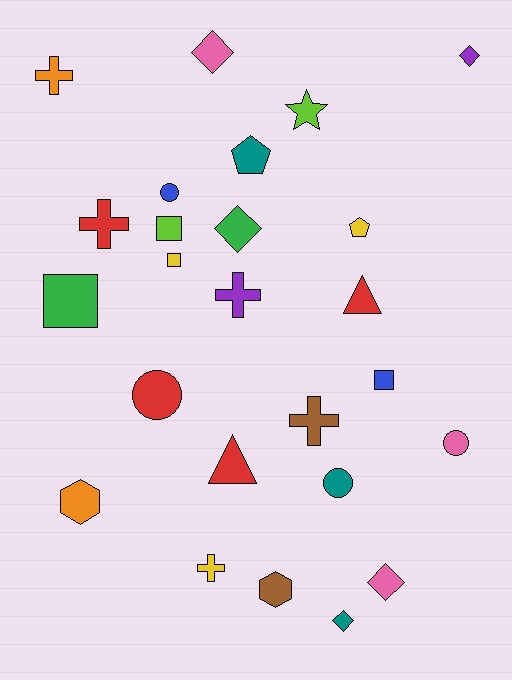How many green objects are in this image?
There are 2 green objects.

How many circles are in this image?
There are 4 circles.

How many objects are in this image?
There are 25 objects.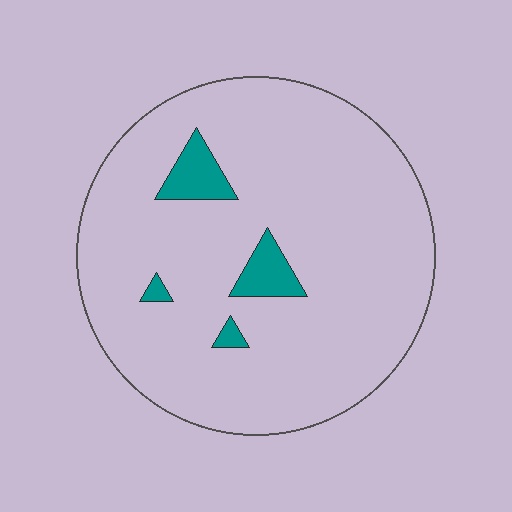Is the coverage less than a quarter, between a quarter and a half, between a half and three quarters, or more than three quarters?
Less than a quarter.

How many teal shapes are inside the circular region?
4.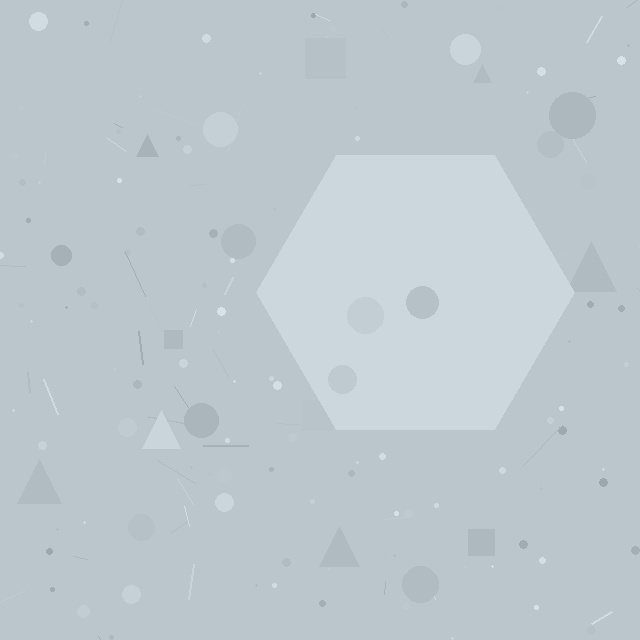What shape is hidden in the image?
A hexagon is hidden in the image.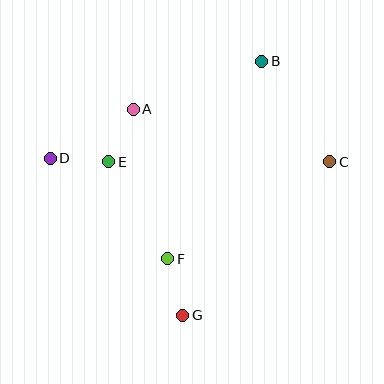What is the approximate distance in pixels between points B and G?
The distance between B and G is approximately 266 pixels.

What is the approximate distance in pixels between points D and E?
The distance between D and E is approximately 59 pixels.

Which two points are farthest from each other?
Points C and D are farthest from each other.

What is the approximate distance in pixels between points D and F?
The distance between D and F is approximately 154 pixels.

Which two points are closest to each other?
Points A and E are closest to each other.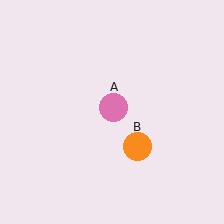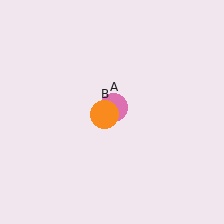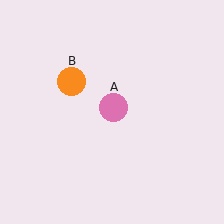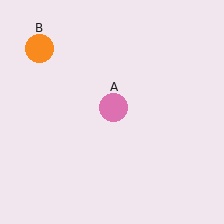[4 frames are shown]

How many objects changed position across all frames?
1 object changed position: orange circle (object B).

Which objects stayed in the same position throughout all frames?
Pink circle (object A) remained stationary.